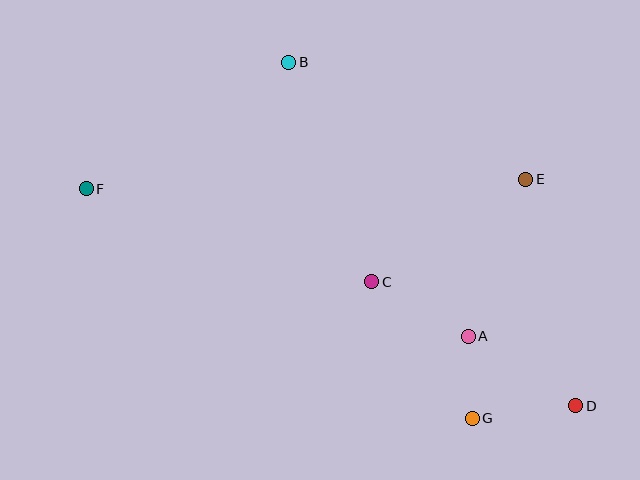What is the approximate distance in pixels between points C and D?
The distance between C and D is approximately 239 pixels.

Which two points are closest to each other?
Points A and G are closest to each other.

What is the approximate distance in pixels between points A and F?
The distance between A and F is approximately 410 pixels.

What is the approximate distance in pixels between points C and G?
The distance between C and G is approximately 170 pixels.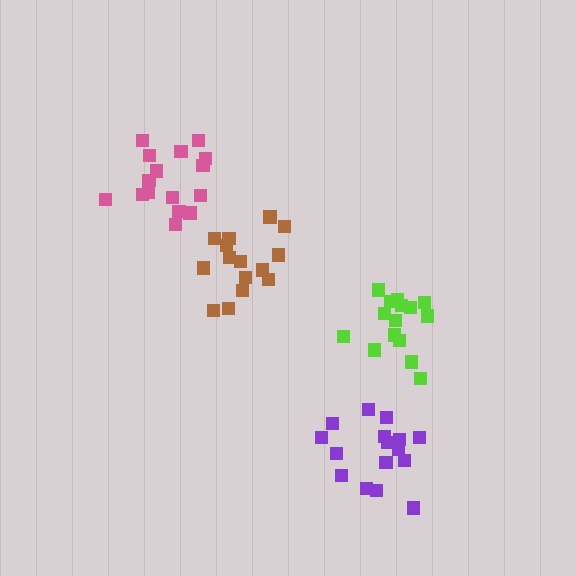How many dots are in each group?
Group 1: 15 dots, Group 2: 15 dots, Group 3: 16 dots, Group 4: 16 dots (62 total).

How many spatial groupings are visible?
There are 4 spatial groupings.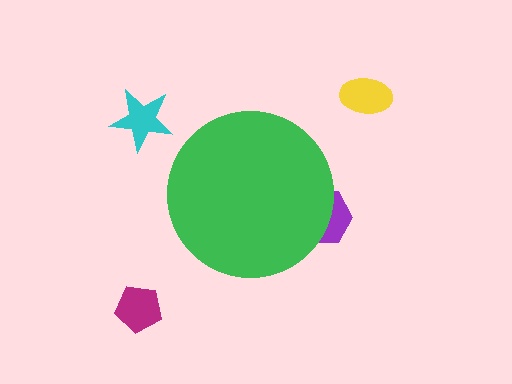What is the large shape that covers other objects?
A green circle.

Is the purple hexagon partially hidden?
Yes, the purple hexagon is partially hidden behind the green circle.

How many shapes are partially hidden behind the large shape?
1 shape is partially hidden.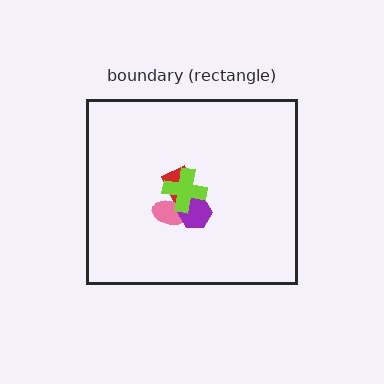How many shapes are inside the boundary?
4 inside, 0 outside.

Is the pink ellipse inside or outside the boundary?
Inside.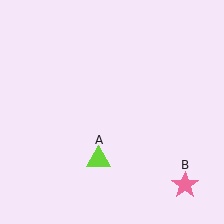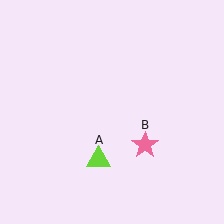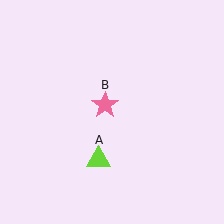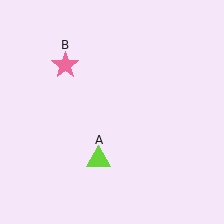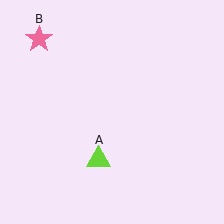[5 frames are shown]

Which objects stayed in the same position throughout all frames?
Lime triangle (object A) remained stationary.